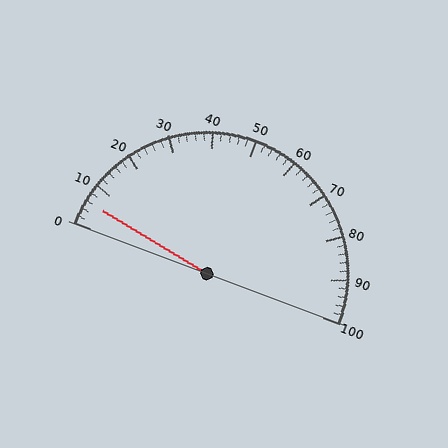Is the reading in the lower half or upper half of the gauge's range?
The reading is in the lower half of the range (0 to 100).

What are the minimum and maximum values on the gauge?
The gauge ranges from 0 to 100.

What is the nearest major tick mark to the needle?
The nearest major tick mark is 10.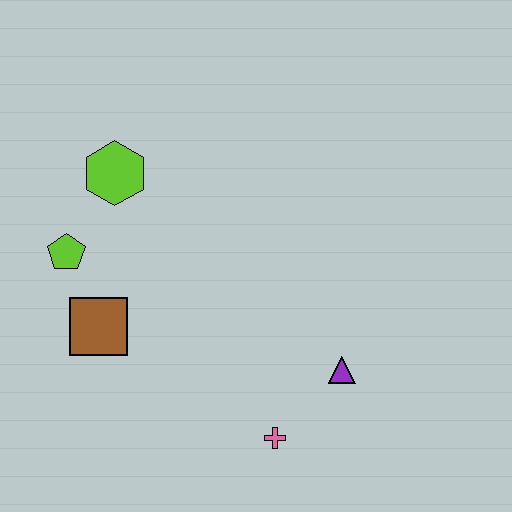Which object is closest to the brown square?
The lime pentagon is closest to the brown square.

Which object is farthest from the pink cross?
The lime hexagon is farthest from the pink cross.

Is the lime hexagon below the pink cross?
No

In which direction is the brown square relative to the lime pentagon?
The brown square is below the lime pentagon.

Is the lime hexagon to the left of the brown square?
No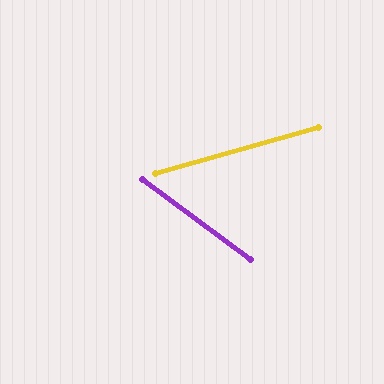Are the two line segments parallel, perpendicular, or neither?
Neither parallel nor perpendicular — they differ by about 52°.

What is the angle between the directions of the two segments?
Approximately 52 degrees.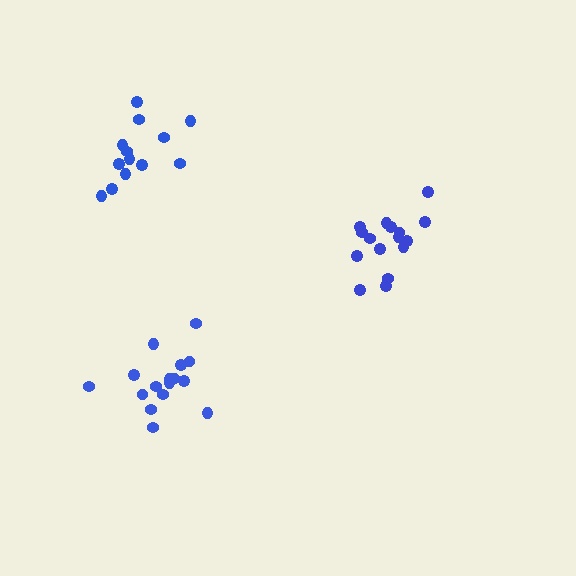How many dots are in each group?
Group 1: 16 dots, Group 2: 16 dots, Group 3: 13 dots (45 total).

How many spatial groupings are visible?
There are 3 spatial groupings.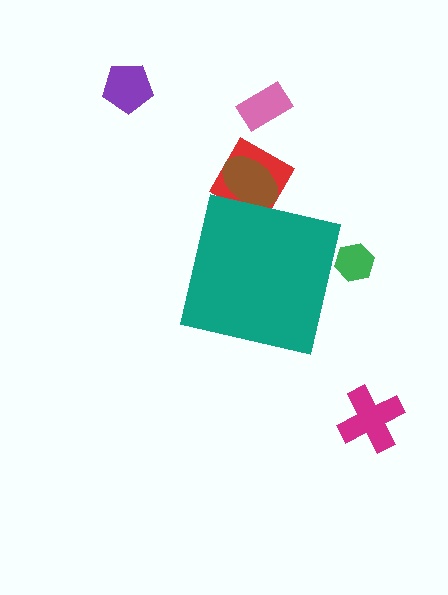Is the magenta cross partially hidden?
No, the magenta cross is fully visible.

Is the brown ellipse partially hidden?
Yes, the brown ellipse is partially hidden behind the teal square.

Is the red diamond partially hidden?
Yes, the red diamond is partially hidden behind the teal square.